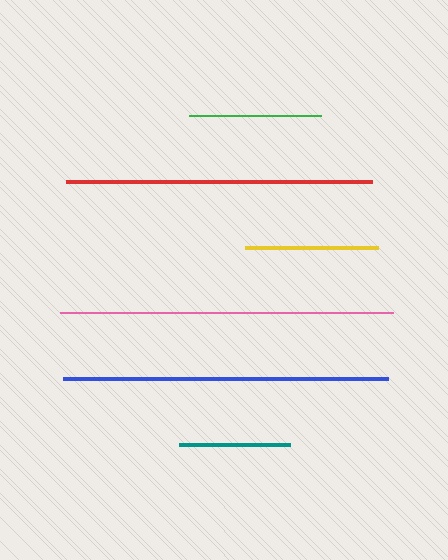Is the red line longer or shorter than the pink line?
The pink line is longer than the red line.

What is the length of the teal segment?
The teal segment is approximately 111 pixels long.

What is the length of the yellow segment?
The yellow segment is approximately 133 pixels long.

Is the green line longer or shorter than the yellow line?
The yellow line is longer than the green line.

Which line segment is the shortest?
The teal line is the shortest at approximately 111 pixels.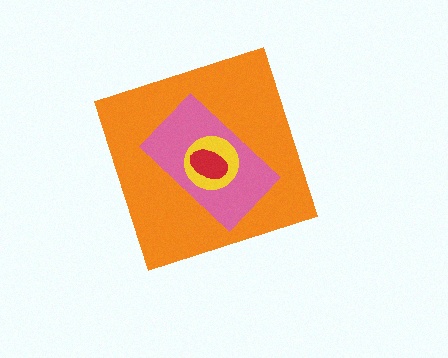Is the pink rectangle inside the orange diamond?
Yes.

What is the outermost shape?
The orange diamond.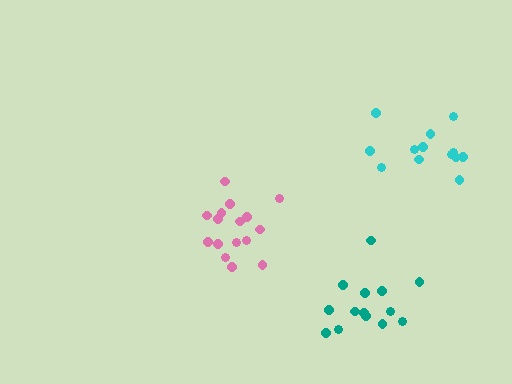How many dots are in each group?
Group 1: 13 dots, Group 2: 16 dots, Group 3: 14 dots (43 total).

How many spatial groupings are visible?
There are 3 spatial groupings.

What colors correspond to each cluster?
The clusters are colored: cyan, pink, teal.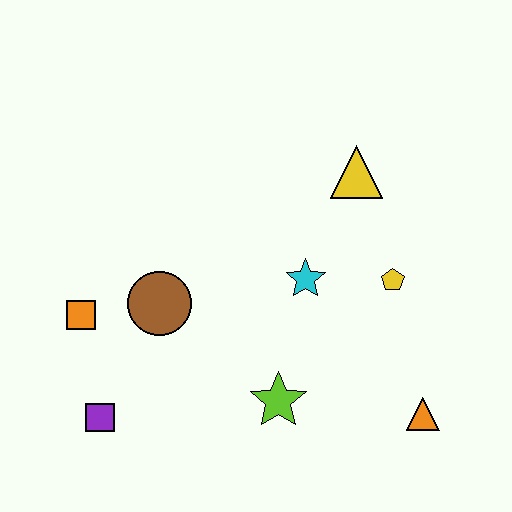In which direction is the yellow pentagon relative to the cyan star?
The yellow pentagon is to the right of the cyan star.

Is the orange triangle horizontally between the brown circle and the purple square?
No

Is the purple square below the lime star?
Yes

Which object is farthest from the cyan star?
The purple square is farthest from the cyan star.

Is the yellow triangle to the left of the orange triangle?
Yes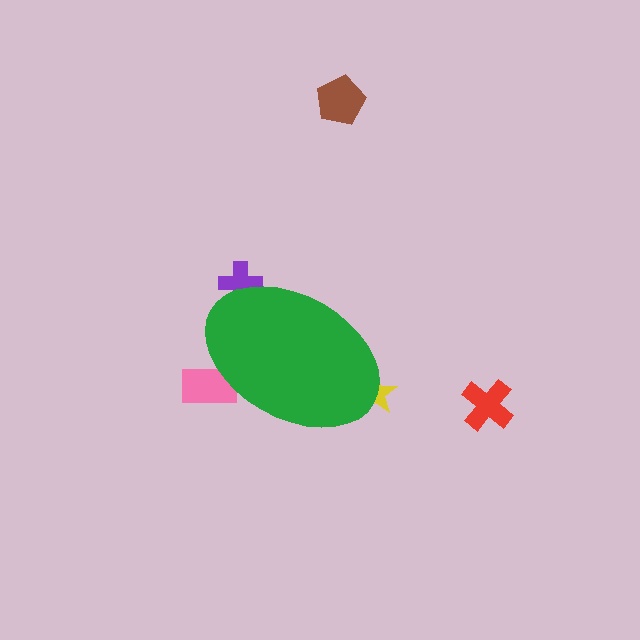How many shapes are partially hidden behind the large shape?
3 shapes are partially hidden.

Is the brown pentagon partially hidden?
No, the brown pentagon is fully visible.